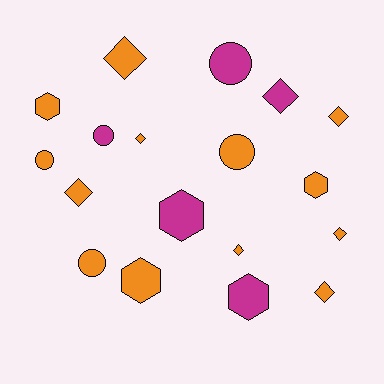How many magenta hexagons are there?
There are 2 magenta hexagons.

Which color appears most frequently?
Orange, with 13 objects.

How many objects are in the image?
There are 18 objects.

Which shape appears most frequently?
Diamond, with 8 objects.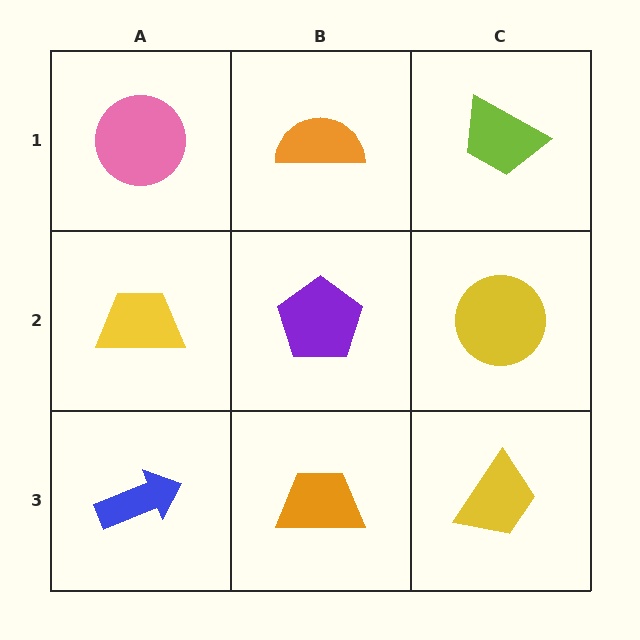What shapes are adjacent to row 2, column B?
An orange semicircle (row 1, column B), an orange trapezoid (row 3, column B), a yellow trapezoid (row 2, column A), a yellow circle (row 2, column C).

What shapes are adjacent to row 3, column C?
A yellow circle (row 2, column C), an orange trapezoid (row 3, column B).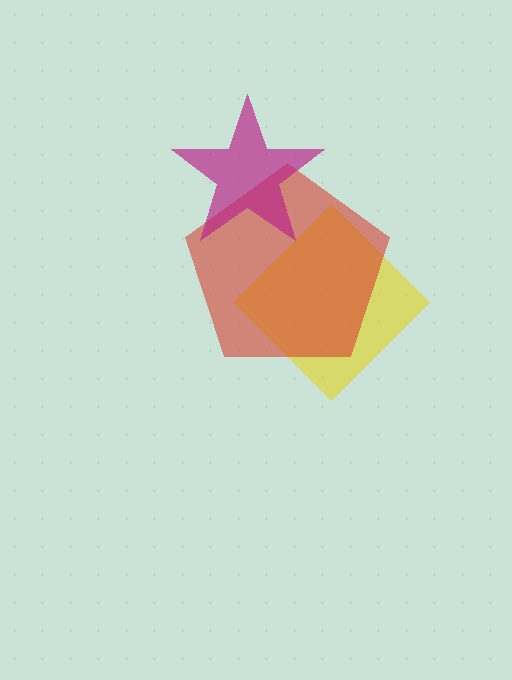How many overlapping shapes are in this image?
There are 3 overlapping shapes in the image.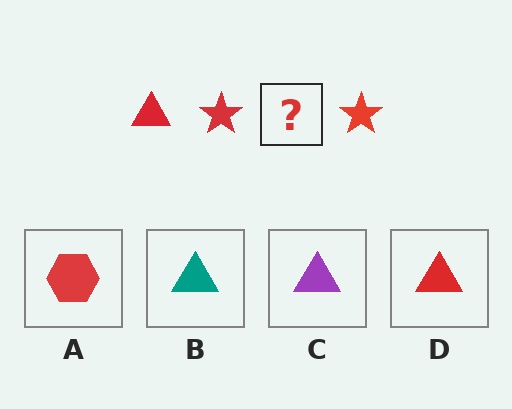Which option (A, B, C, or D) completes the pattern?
D.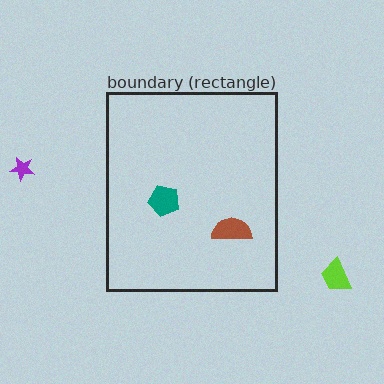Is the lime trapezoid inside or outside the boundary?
Outside.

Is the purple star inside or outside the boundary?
Outside.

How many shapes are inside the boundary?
2 inside, 2 outside.